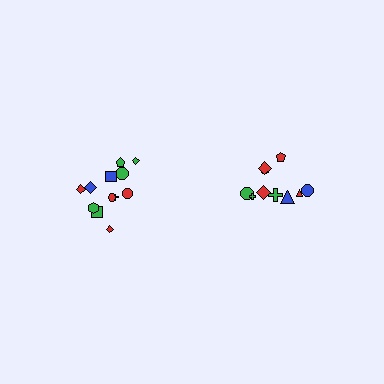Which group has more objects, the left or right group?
The left group.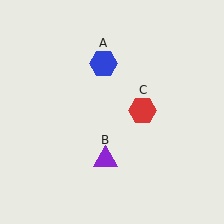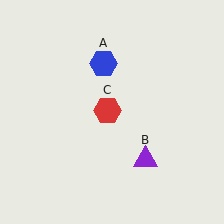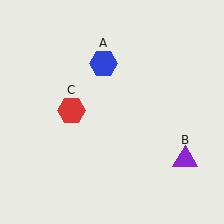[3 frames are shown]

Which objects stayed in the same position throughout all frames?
Blue hexagon (object A) remained stationary.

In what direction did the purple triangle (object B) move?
The purple triangle (object B) moved right.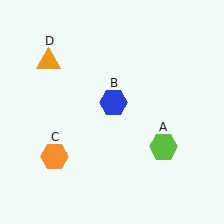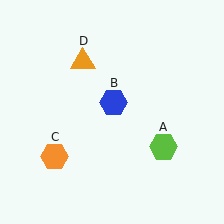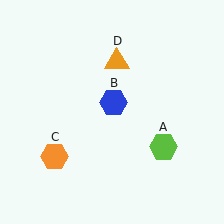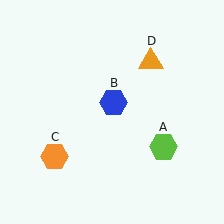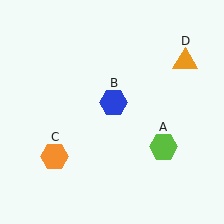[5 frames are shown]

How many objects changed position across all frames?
1 object changed position: orange triangle (object D).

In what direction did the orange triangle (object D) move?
The orange triangle (object D) moved right.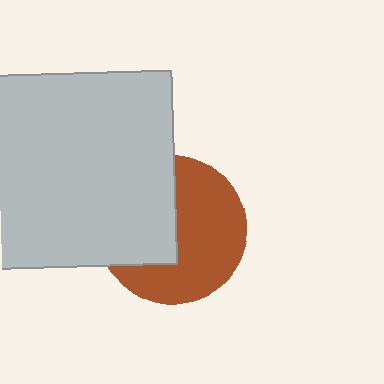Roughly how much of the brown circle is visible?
About half of it is visible (roughly 58%).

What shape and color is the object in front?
The object in front is a light gray square.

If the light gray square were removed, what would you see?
You would see the complete brown circle.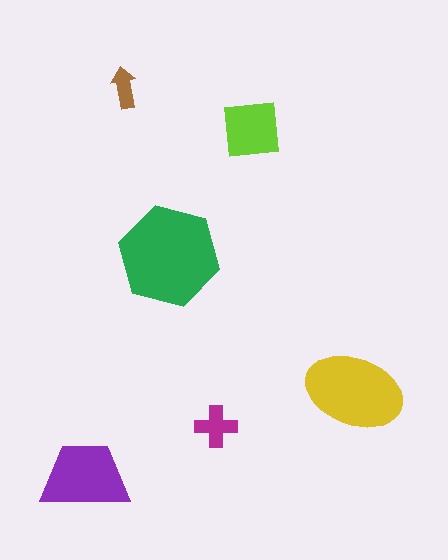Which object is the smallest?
The brown arrow.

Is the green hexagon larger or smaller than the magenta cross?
Larger.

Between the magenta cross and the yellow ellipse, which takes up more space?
The yellow ellipse.